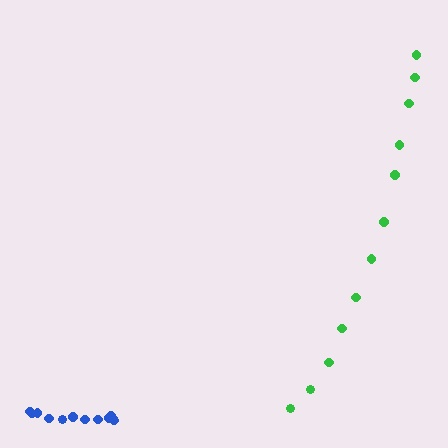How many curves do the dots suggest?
There are 2 distinct paths.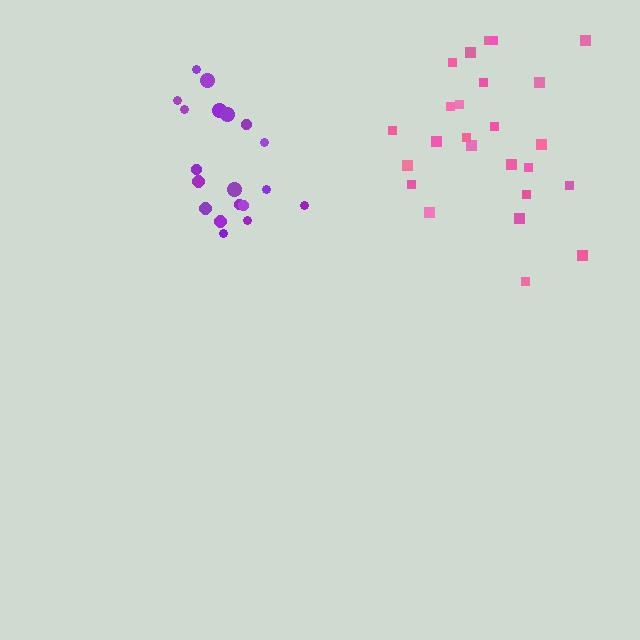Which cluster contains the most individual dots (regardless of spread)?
Pink (25).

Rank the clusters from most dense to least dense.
pink, purple.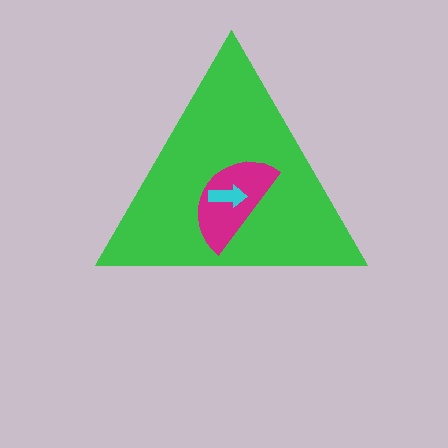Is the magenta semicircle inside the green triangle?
Yes.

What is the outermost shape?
The green triangle.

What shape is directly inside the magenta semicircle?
The cyan arrow.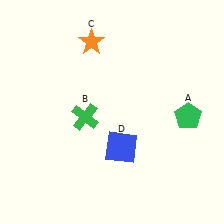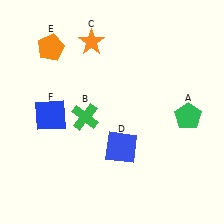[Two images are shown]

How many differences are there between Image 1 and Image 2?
There are 2 differences between the two images.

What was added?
An orange pentagon (E), a blue square (F) were added in Image 2.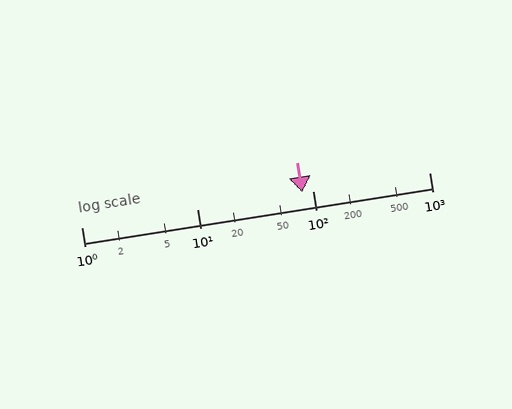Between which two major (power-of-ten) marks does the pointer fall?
The pointer is between 10 and 100.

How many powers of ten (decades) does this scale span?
The scale spans 3 decades, from 1 to 1000.